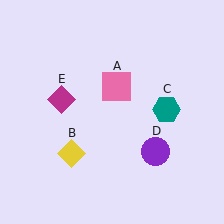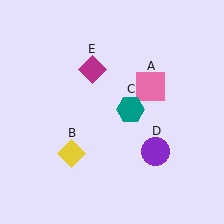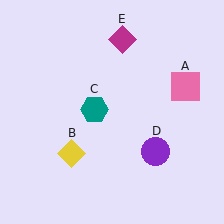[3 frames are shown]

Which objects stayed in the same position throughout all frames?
Yellow diamond (object B) and purple circle (object D) remained stationary.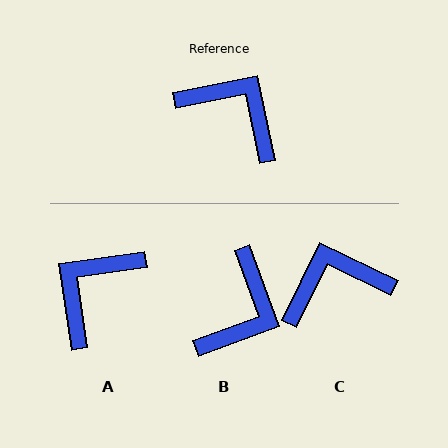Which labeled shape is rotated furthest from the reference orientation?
A, about 87 degrees away.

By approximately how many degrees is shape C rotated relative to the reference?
Approximately 53 degrees counter-clockwise.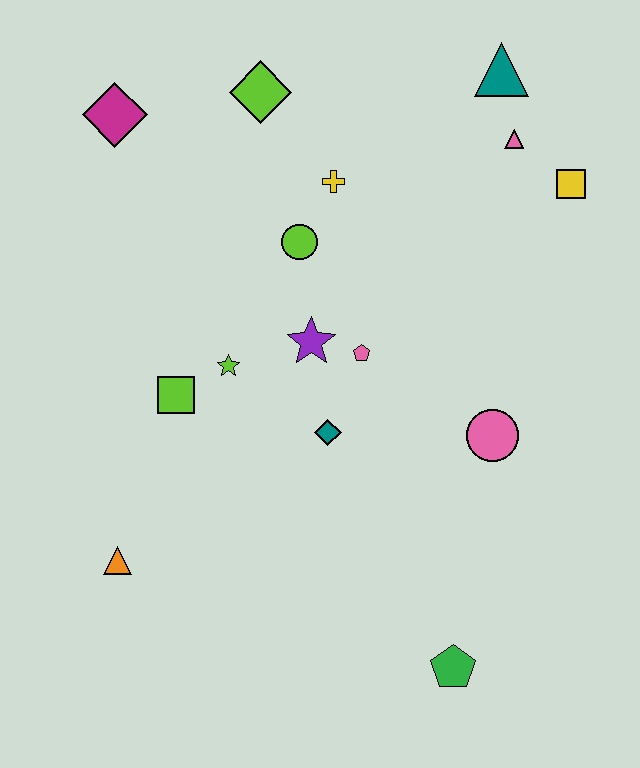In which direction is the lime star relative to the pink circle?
The lime star is to the left of the pink circle.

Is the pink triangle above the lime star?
Yes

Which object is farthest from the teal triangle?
The orange triangle is farthest from the teal triangle.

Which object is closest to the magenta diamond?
The lime diamond is closest to the magenta diamond.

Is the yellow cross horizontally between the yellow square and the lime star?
Yes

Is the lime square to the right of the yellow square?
No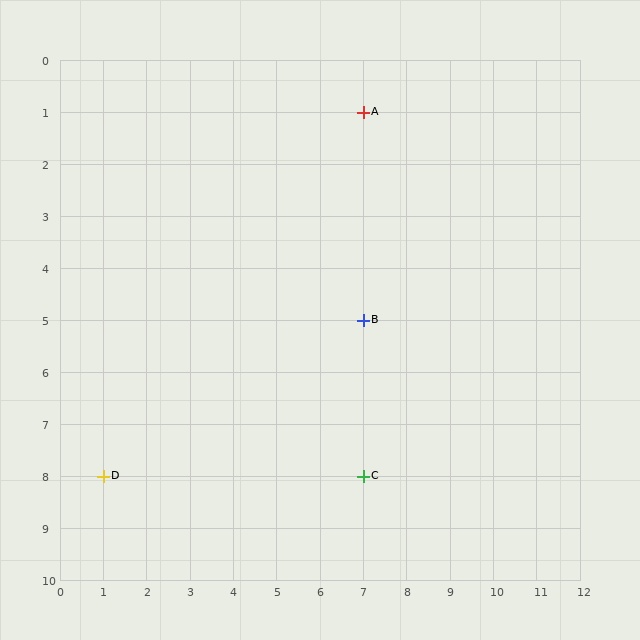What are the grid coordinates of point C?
Point C is at grid coordinates (7, 8).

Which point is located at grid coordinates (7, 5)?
Point B is at (7, 5).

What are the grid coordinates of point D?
Point D is at grid coordinates (1, 8).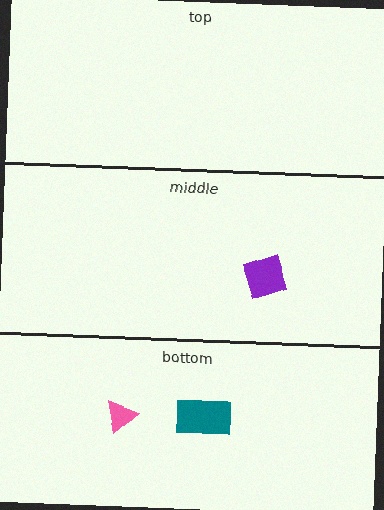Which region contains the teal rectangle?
The bottom region.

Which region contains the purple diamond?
The middle region.